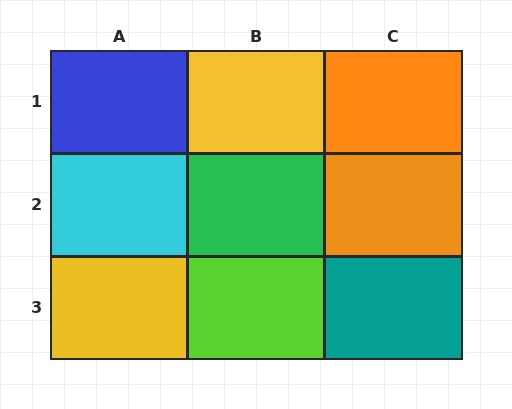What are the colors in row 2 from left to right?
Cyan, green, orange.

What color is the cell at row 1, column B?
Yellow.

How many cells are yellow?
2 cells are yellow.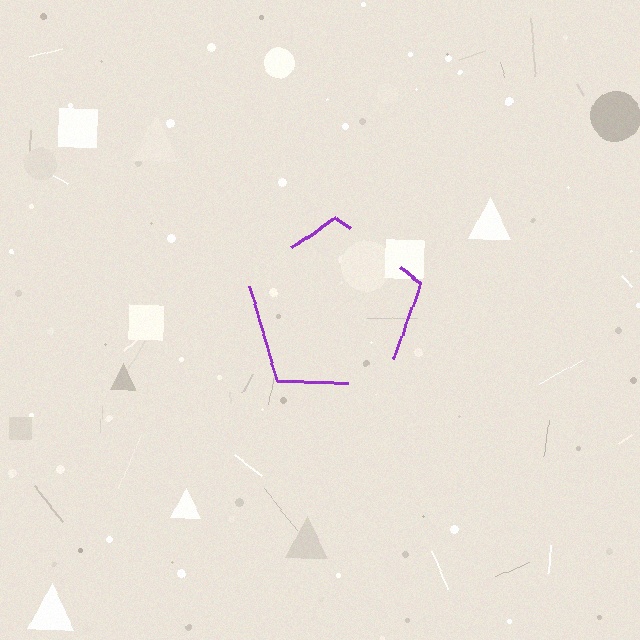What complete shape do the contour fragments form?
The contour fragments form a pentagon.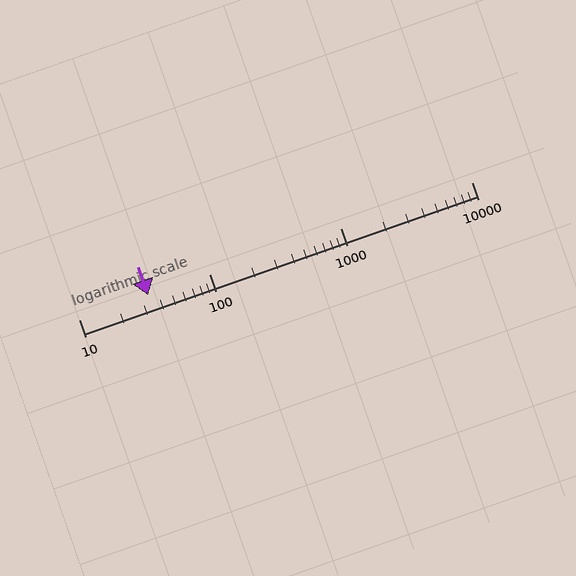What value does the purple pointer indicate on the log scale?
The pointer indicates approximately 34.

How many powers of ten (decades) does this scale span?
The scale spans 3 decades, from 10 to 10000.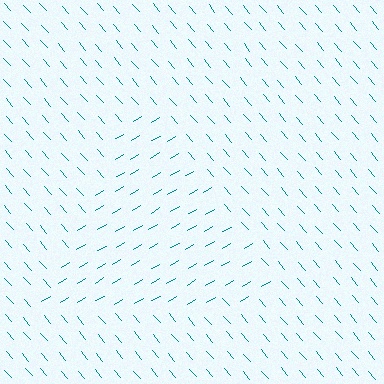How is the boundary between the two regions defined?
The boundary is defined purely by a change in line orientation (approximately 79 degrees difference). All lines are the same color and thickness.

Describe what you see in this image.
The image is filled with small teal line segments. A triangle region in the image has lines oriented differently from the surrounding lines, creating a visible texture boundary.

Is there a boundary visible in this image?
Yes, there is a texture boundary formed by a change in line orientation.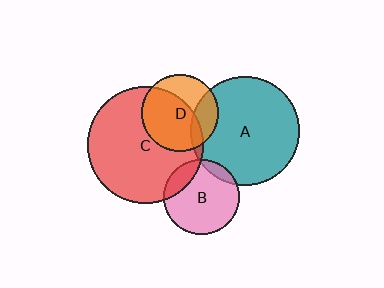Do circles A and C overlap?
Yes.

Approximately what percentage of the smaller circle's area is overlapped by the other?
Approximately 5%.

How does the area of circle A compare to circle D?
Approximately 2.0 times.